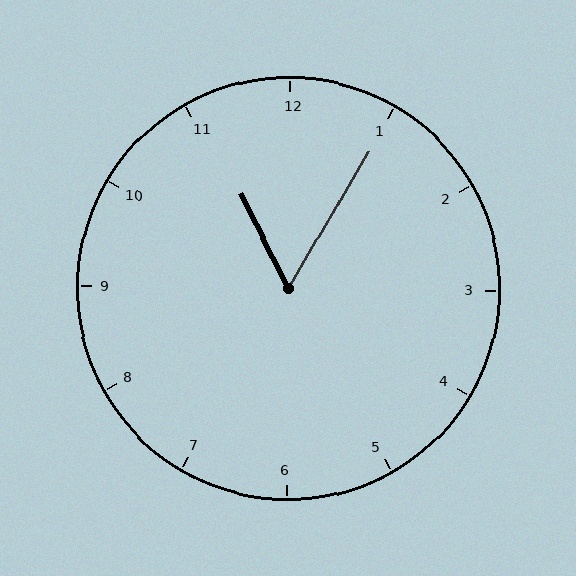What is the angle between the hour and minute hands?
Approximately 58 degrees.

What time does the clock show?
11:05.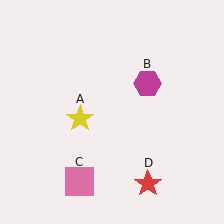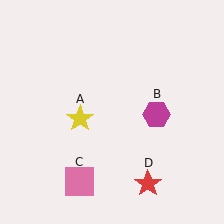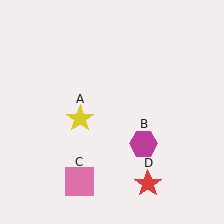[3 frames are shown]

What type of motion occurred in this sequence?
The magenta hexagon (object B) rotated clockwise around the center of the scene.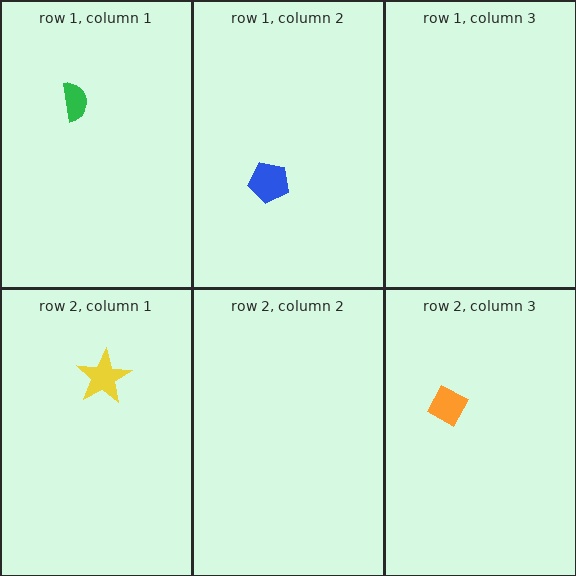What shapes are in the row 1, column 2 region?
The blue pentagon.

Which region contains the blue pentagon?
The row 1, column 2 region.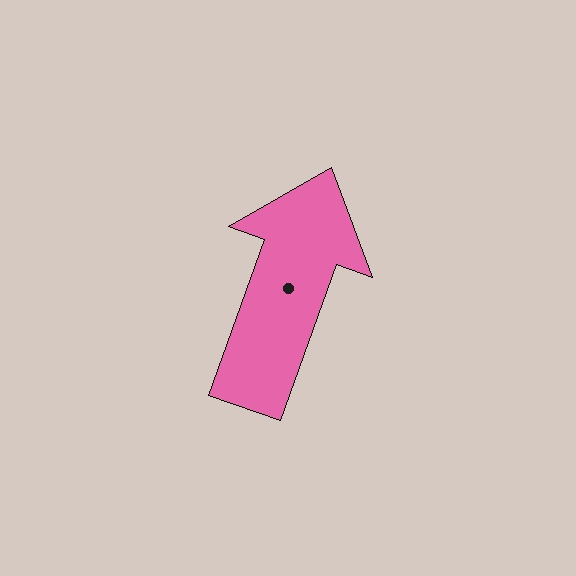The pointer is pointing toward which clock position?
Roughly 1 o'clock.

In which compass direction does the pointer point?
North.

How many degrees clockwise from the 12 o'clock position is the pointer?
Approximately 20 degrees.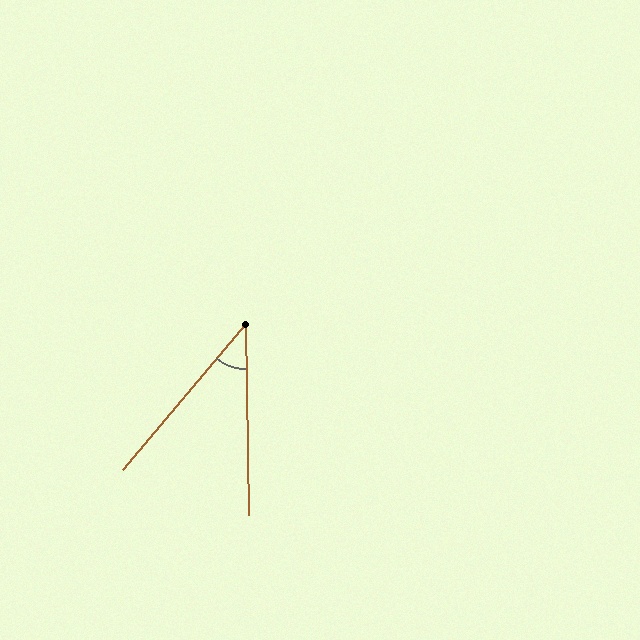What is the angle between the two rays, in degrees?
Approximately 41 degrees.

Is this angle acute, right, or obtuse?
It is acute.